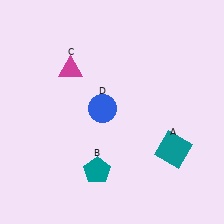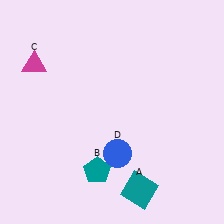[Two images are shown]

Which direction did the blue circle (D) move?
The blue circle (D) moved down.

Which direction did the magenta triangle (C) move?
The magenta triangle (C) moved left.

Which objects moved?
The objects that moved are: the teal square (A), the magenta triangle (C), the blue circle (D).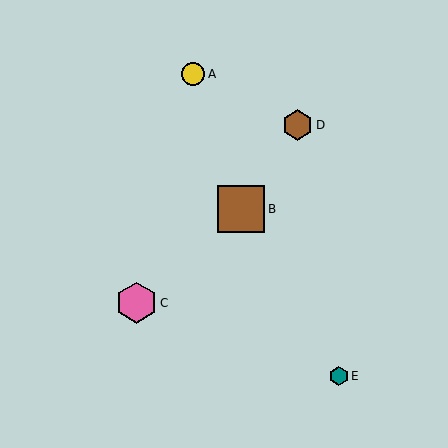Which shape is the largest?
The brown square (labeled B) is the largest.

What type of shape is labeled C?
Shape C is a pink hexagon.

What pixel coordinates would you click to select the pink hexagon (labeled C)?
Click at (137, 303) to select the pink hexagon C.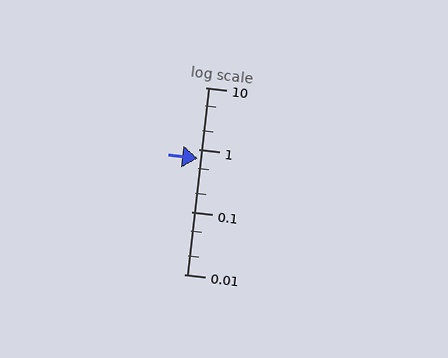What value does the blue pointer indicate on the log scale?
The pointer indicates approximately 0.71.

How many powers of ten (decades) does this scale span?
The scale spans 3 decades, from 0.01 to 10.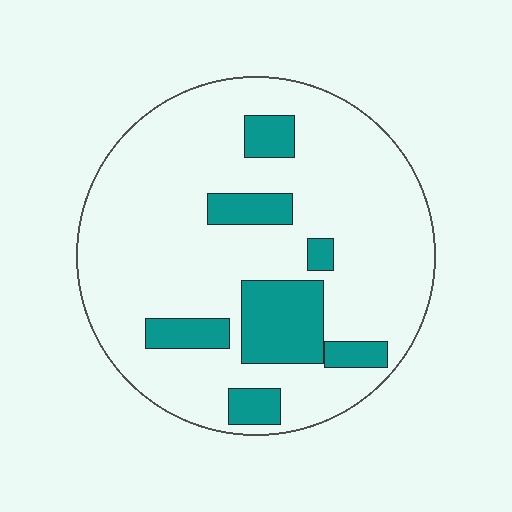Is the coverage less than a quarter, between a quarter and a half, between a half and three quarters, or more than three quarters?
Less than a quarter.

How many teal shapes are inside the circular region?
7.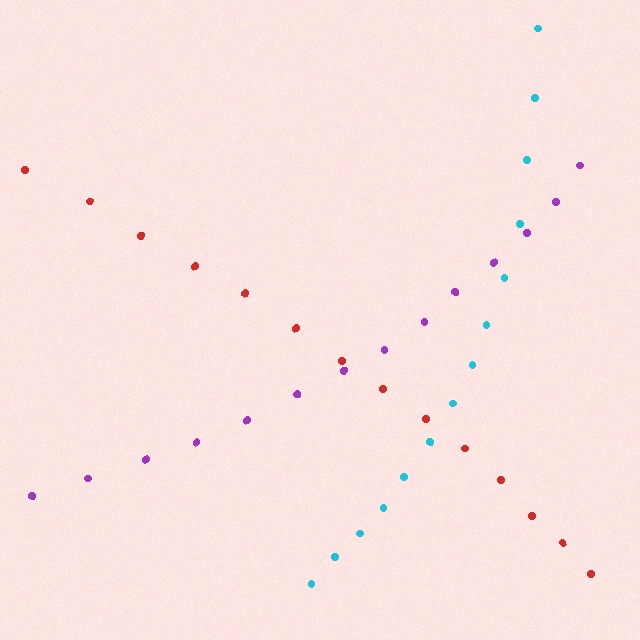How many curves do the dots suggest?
There are 3 distinct paths.